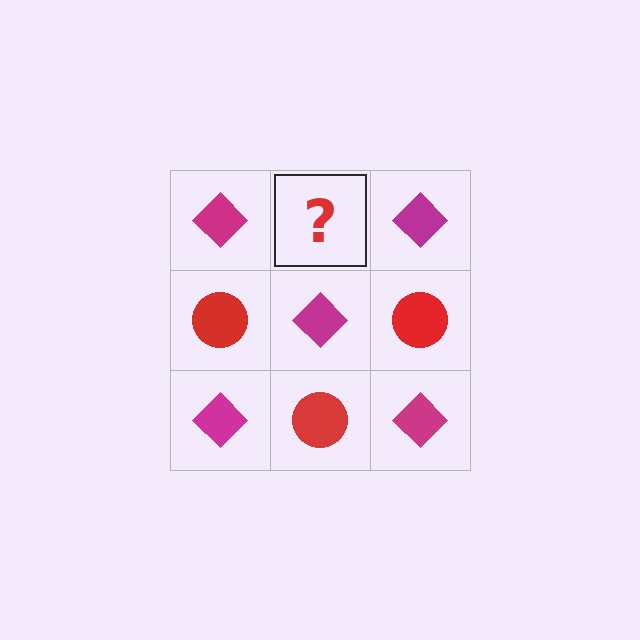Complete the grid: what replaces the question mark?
The question mark should be replaced with a red circle.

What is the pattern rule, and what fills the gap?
The rule is that it alternates magenta diamond and red circle in a checkerboard pattern. The gap should be filled with a red circle.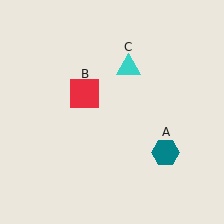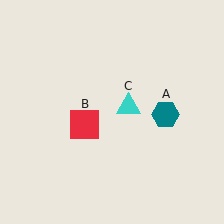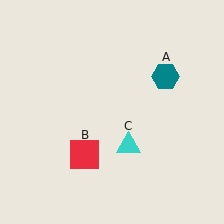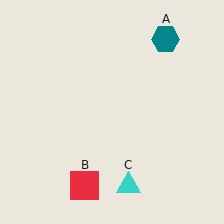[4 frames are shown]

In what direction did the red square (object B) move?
The red square (object B) moved down.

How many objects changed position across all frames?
3 objects changed position: teal hexagon (object A), red square (object B), cyan triangle (object C).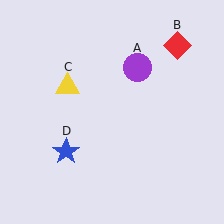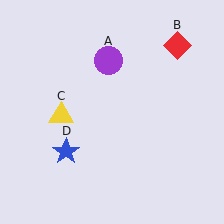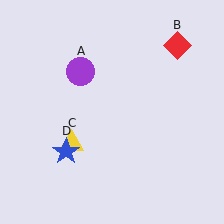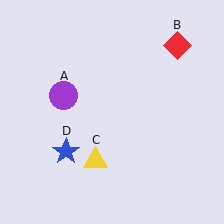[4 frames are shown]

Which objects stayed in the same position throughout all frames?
Red diamond (object B) and blue star (object D) remained stationary.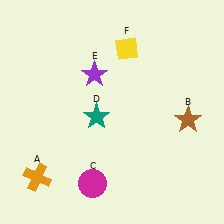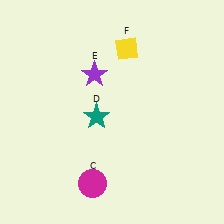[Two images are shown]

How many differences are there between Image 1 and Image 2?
There are 2 differences between the two images.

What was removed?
The orange cross (A), the brown star (B) were removed in Image 2.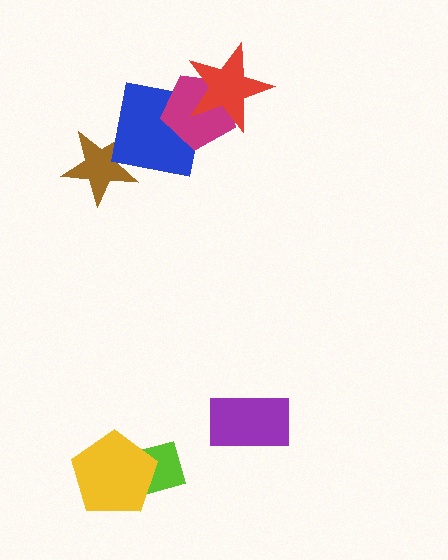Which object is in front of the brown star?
The blue square is in front of the brown star.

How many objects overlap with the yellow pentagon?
1 object overlaps with the yellow pentagon.